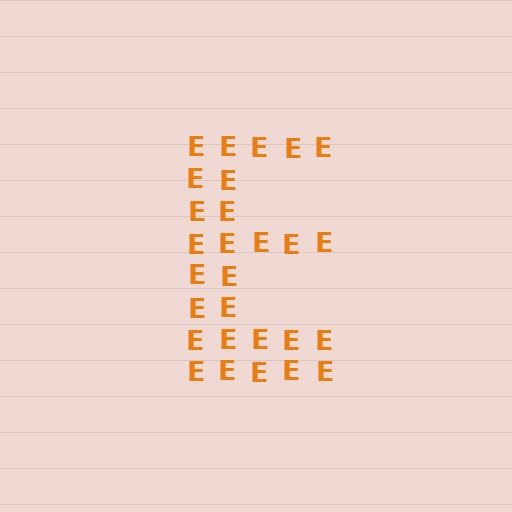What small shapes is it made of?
It is made of small letter E's.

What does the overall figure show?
The overall figure shows the letter E.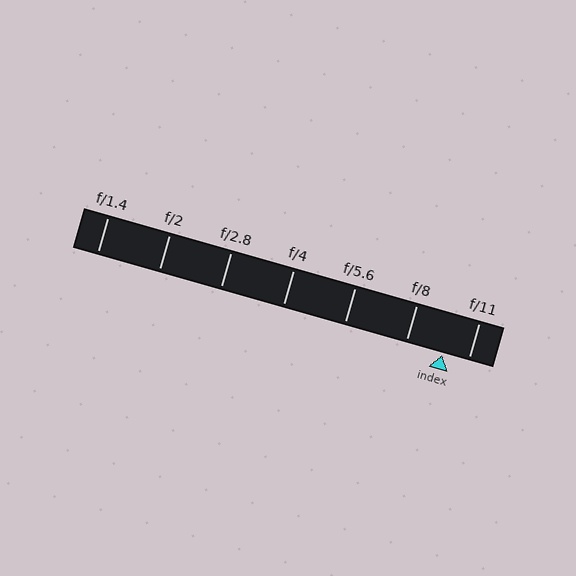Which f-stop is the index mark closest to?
The index mark is closest to f/11.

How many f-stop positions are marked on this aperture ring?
There are 7 f-stop positions marked.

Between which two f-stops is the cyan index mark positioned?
The index mark is between f/8 and f/11.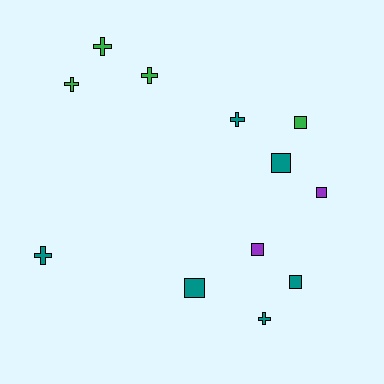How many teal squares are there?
There are 3 teal squares.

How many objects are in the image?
There are 12 objects.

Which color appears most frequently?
Teal, with 6 objects.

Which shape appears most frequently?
Cross, with 6 objects.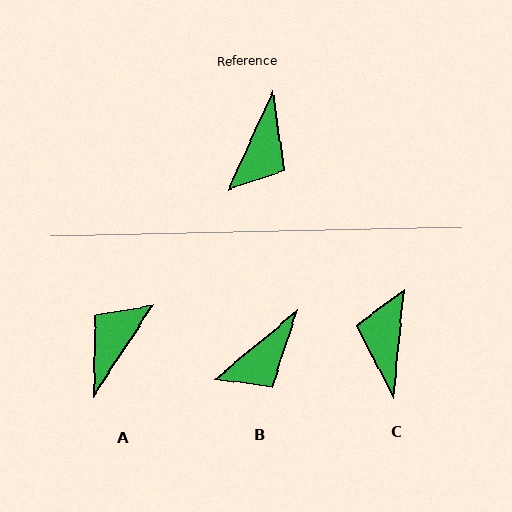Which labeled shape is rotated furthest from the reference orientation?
A, about 171 degrees away.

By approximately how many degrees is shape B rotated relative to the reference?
Approximately 26 degrees clockwise.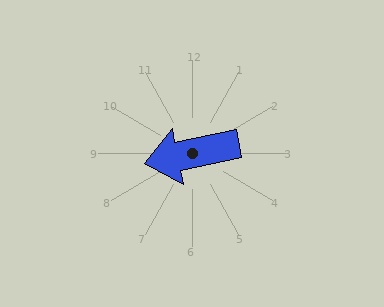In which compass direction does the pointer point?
West.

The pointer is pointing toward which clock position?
Roughly 9 o'clock.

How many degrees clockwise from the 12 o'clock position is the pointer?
Approximately 258 degrees.